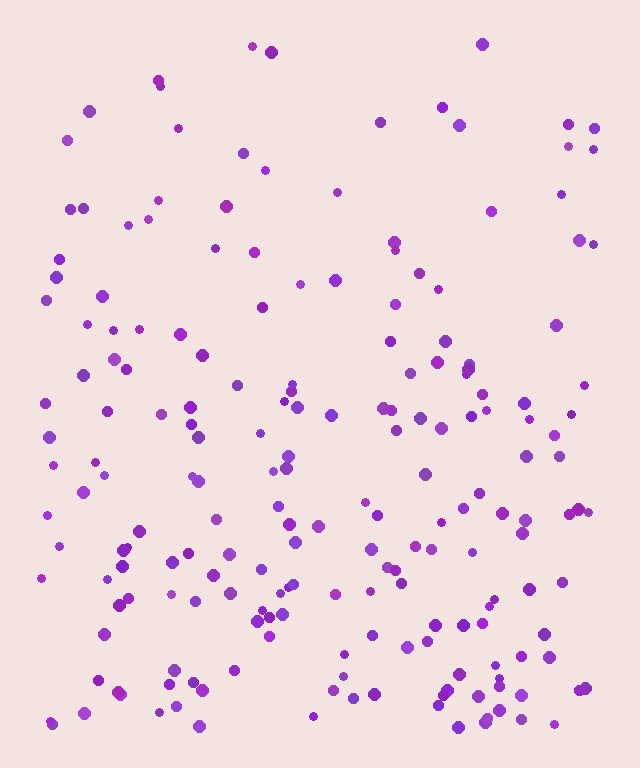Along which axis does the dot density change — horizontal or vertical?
Vertical.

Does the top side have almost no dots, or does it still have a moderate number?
Still a moderate number, just noticeably fewer than the bottom.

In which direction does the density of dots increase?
From top to bottom, with the bottom side densest.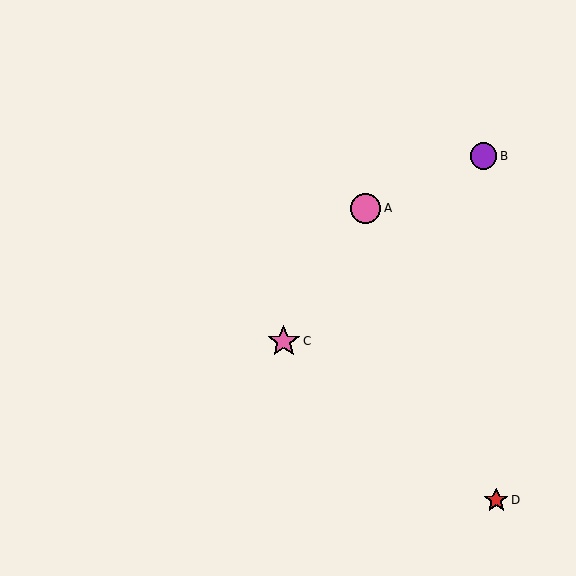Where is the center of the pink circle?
The center of the pink circle is at (366, 208).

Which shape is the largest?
The pink star (labeled C) is the largest.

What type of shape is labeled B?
Shape B is a purple circle.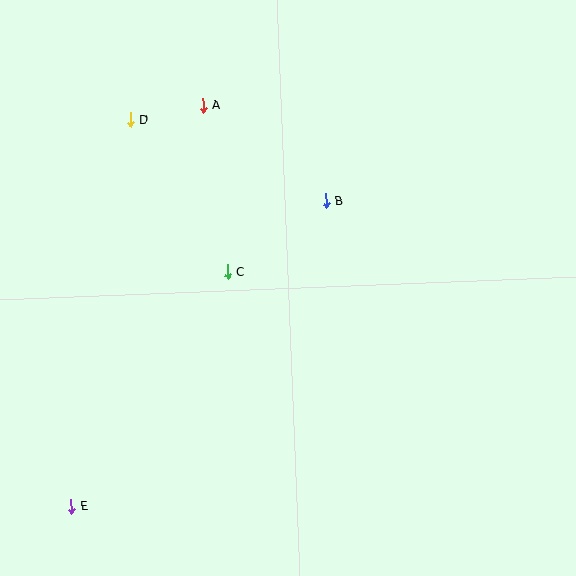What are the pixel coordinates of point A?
Point A is at (203, 105).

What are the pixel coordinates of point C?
Point C is at (228, 272).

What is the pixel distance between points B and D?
The distance between B and D is 211 pixels.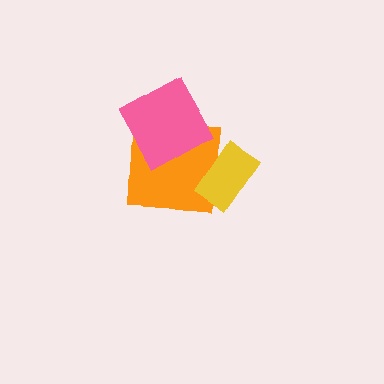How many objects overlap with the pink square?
1 object overlaps with the pink square.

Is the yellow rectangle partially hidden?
No, no other shape covers it.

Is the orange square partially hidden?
Yes, it is partially covered by another shape.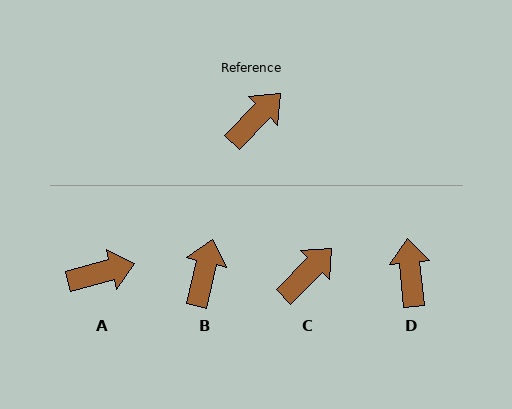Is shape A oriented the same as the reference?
No, it is off by about 31 degrees.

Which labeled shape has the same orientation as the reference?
C.